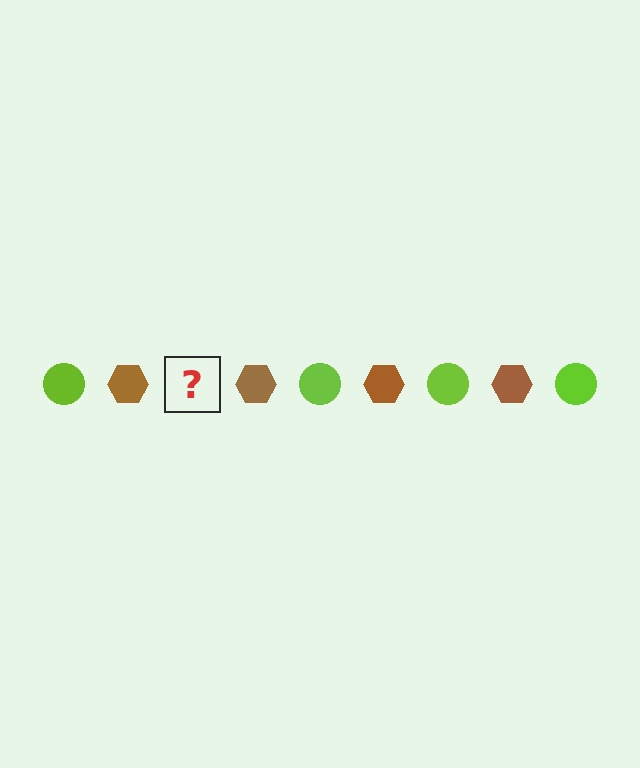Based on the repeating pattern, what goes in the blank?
The blank should be a lime circle.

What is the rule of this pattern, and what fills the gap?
The rule is that the pattern alternates between lime circle and brown hexagon. The gap should be filled with a lime circle.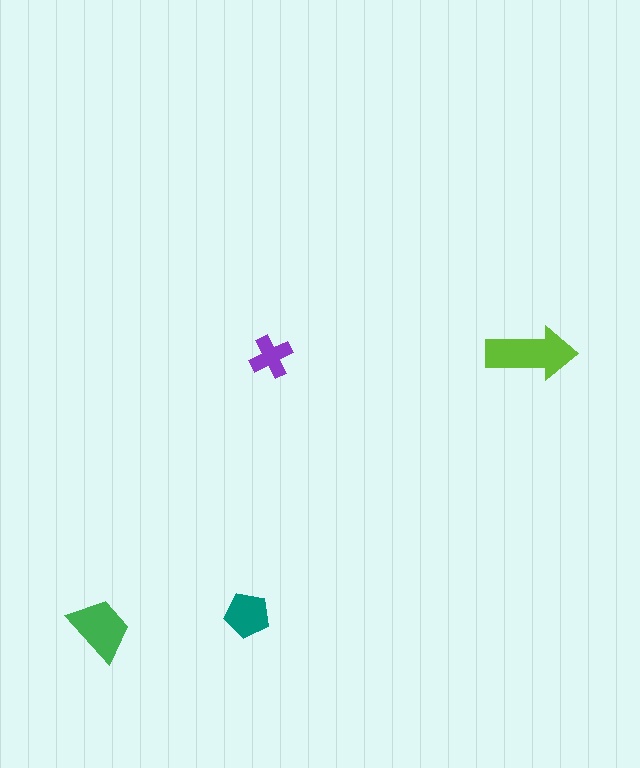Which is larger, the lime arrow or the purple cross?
The lime arrow.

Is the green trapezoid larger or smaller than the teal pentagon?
Larger.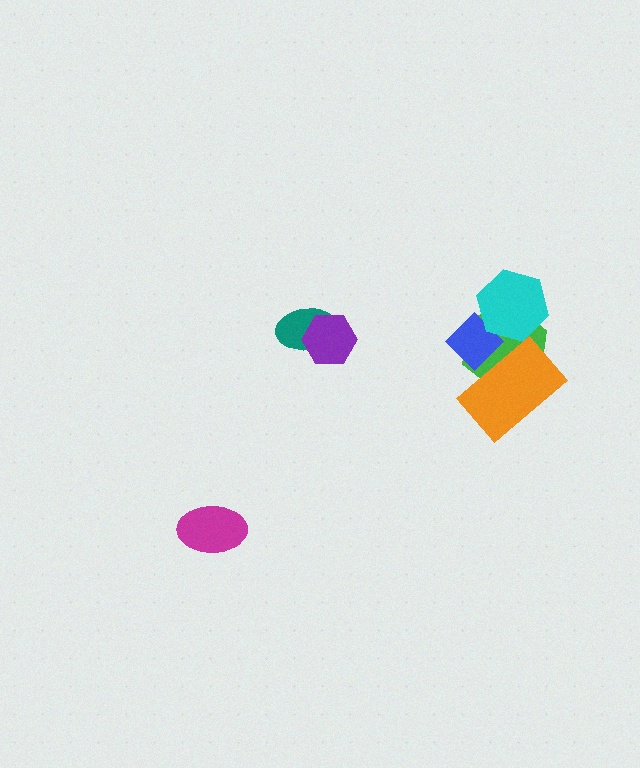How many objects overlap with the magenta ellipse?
0 objects overlap with the magenta ellipse.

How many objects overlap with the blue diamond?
3 objects overlap with the blue diamond.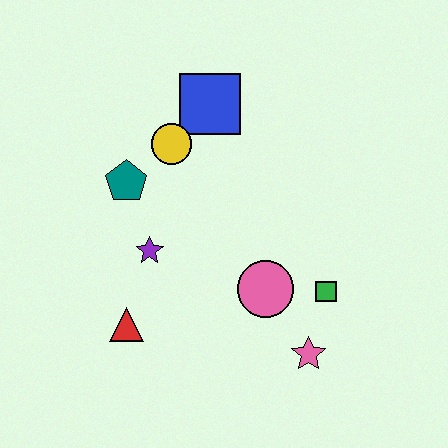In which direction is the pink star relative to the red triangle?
The pink star is to the right of the red triangle.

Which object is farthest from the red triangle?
The blue square is farthest from the red triangle.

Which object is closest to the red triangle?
The purple star is closest to the red triangle.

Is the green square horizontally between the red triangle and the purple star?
No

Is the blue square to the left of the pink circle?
Yes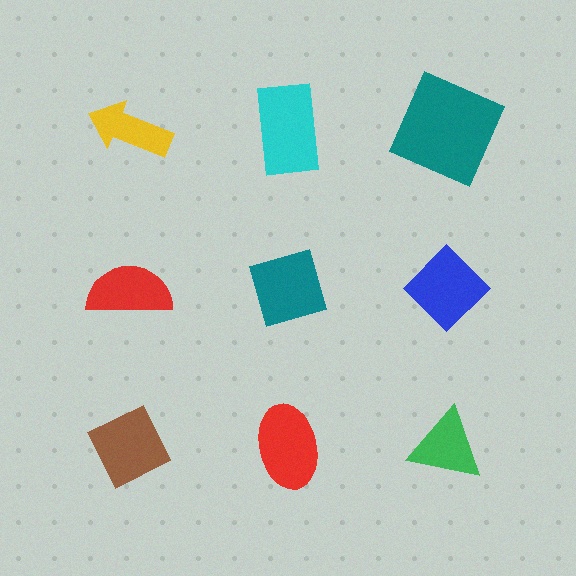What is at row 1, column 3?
A teal square.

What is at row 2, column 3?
A blue diamond.